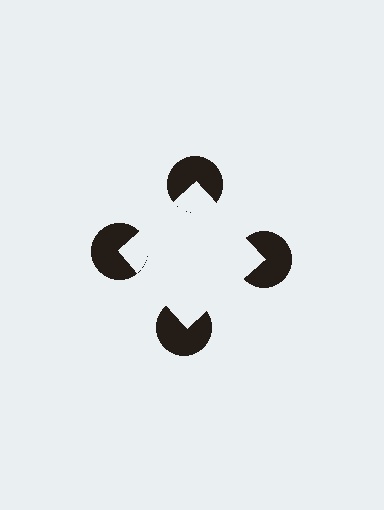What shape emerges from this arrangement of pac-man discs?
An illusory square — its edges are inferred from the aligned wedge cuts in the pac-man discs, not physically drawn.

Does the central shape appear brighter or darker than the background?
It typically appears slightly brighter than the background, even though no actual brightness change is drawn.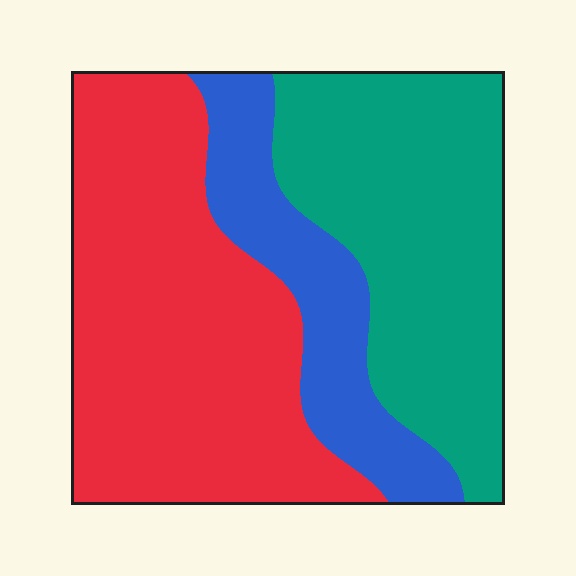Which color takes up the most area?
Red, at roughly 45%.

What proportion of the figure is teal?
Teal takes up between a third and a half of the figure.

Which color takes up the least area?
Blue, at roughly 20%.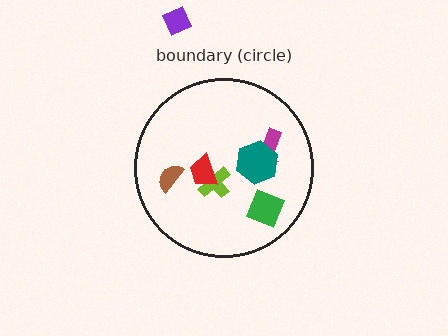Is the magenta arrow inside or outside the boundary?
Inside.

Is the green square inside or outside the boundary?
Inside.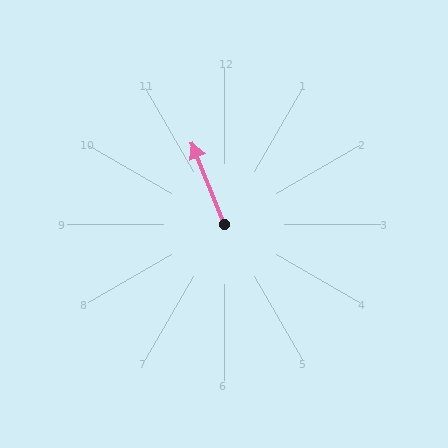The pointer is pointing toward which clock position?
Roughly 11 o'clock.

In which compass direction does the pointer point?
North.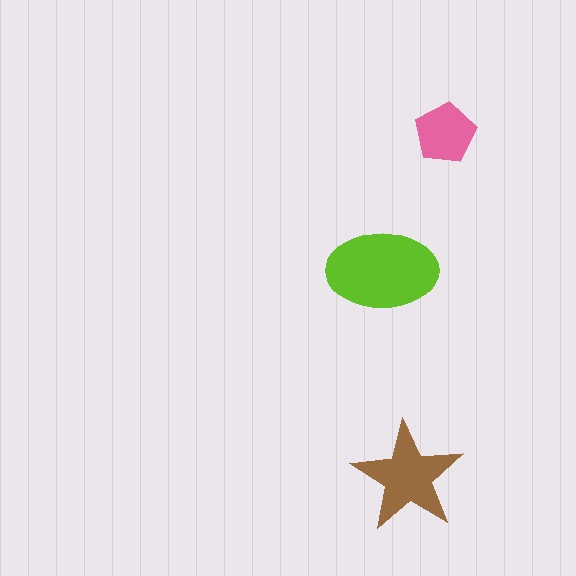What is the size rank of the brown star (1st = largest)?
2nd.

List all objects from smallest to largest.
The pink pentagon, the brown star, the lime ellipse.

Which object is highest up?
The pink pentagon is topmost.